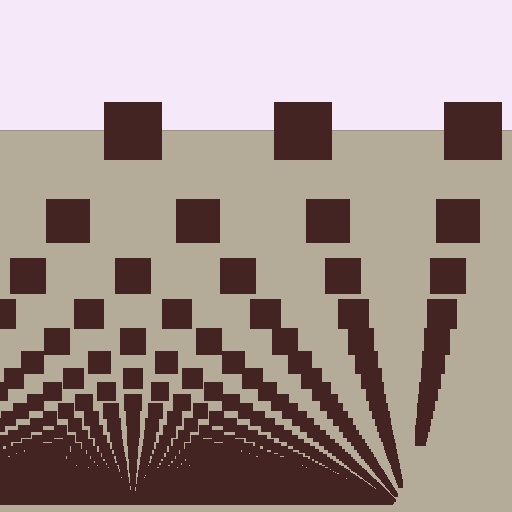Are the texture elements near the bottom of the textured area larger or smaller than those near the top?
Smaller. The gradient is inverted — elements near the bottom are smaller and denser.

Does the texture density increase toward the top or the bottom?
Density increases toward the bottom.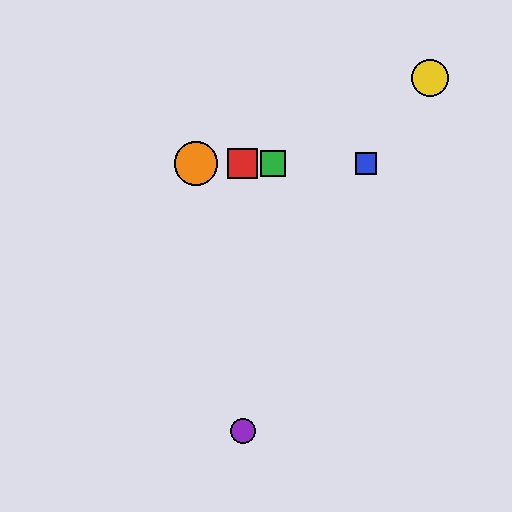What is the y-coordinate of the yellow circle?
The yellow circle is at y≈78.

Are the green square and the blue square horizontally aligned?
Yes, both are at y≈164.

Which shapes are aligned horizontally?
The red square, the blue square, the green square, the orange circle are aligned horizontally.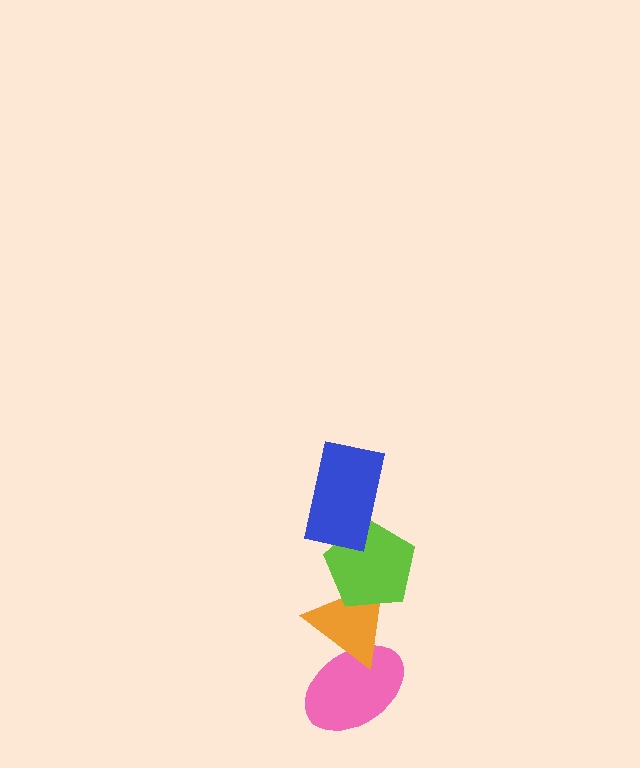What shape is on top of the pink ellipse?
The orange triangle is on top of the pink ellipse.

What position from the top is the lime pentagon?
The lime pentagon is 2nd from the top.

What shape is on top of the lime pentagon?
The blue rectangle is on top of the lime pentagon.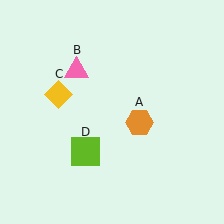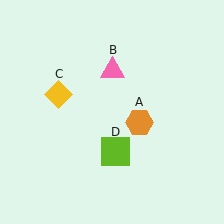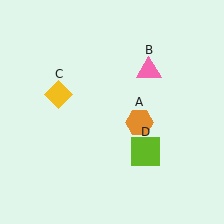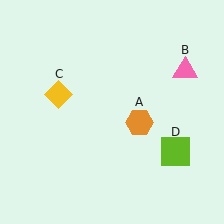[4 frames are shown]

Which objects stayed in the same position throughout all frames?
Orange hexagon (object A) and yellow diamond (object C) remained stationary.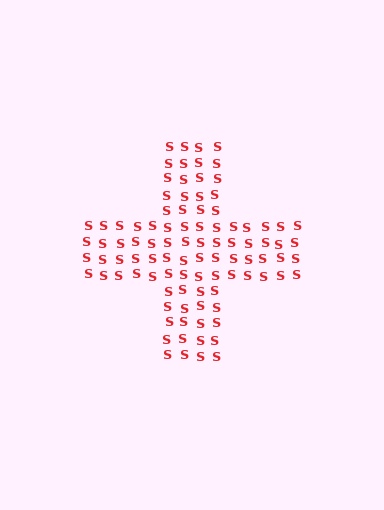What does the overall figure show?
The overall figure shows a cross.